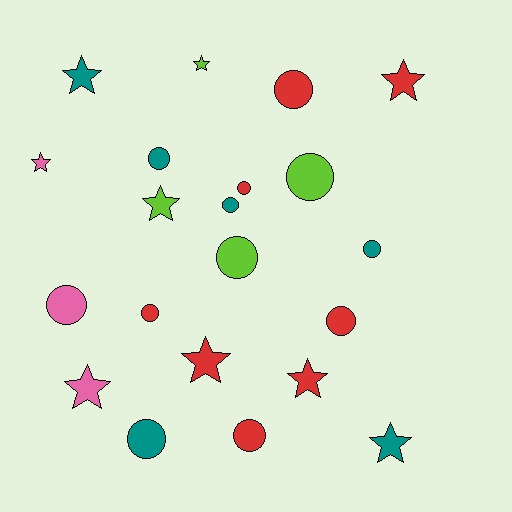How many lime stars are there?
There are 2 lime stars.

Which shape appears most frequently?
Circle, with 12 objects.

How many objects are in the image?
There are 21 objects.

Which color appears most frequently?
Red, with 8 objects.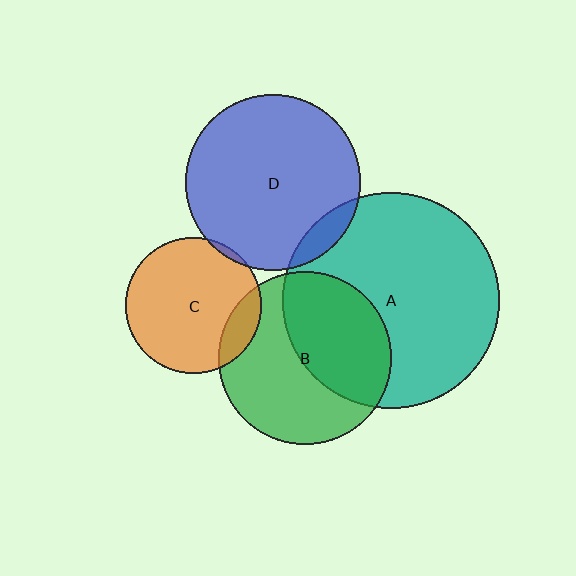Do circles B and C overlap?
Yes.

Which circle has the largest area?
Circle A (teal).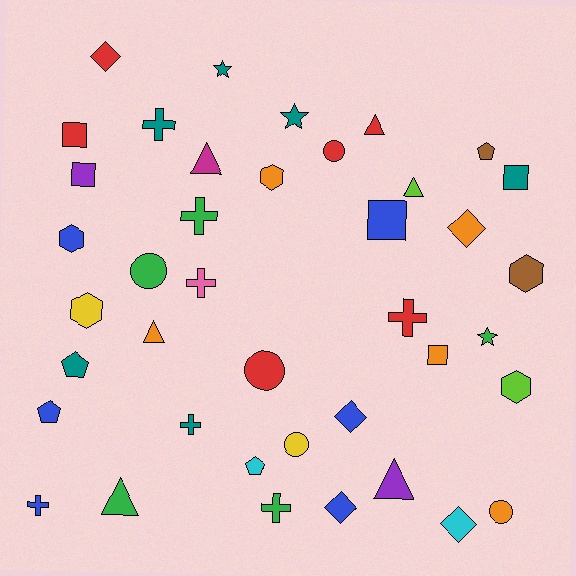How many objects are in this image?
There are 40 objects.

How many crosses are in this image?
There are 7 crosses.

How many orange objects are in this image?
There are 5 orange objects.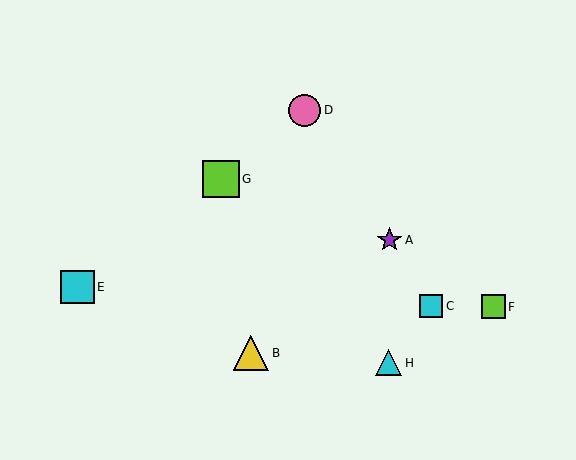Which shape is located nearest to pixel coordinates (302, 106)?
The pink circle (labeled D) at (305, 110) is nearest to that location.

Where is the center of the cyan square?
The center of the cyan square is at (77, 287).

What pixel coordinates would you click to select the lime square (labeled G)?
Click at (221, 179) to select the lime square G.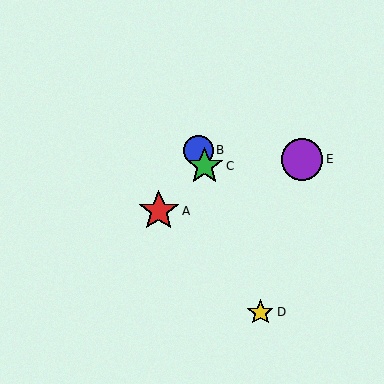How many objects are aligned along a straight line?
3 objects (B, C, D) are aligned along a straight line.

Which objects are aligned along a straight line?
Objects B, C, D are aligned along a straight line.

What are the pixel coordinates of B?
Object B is at (199, 150).